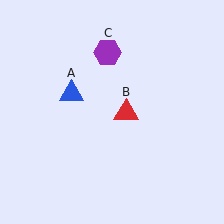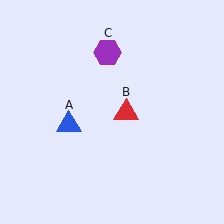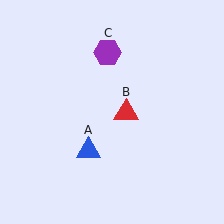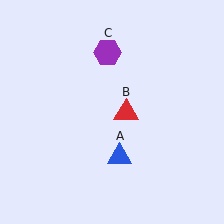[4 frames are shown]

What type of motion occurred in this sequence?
The blue triangle (object A) rotated counterclockwise around the center of the scene.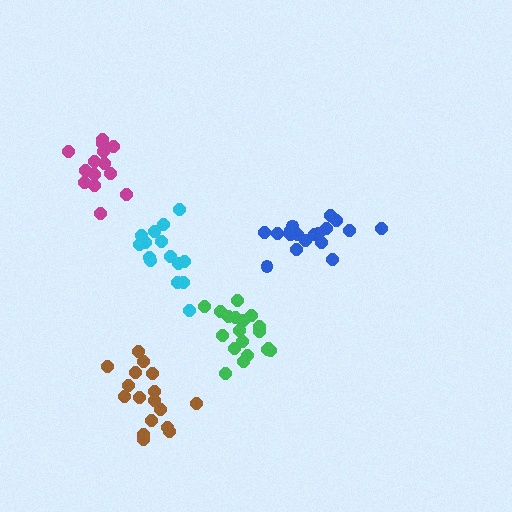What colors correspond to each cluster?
The clusters are colored: green, blue, brown, cyan, magenta.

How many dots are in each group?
Group 1: 19 dots, Group 2: 18 dots, Group 3: 17 dots, Group 4: 15 dots, Group 5: 14 dots (83 total).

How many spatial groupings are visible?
There are 5 spatial groupings.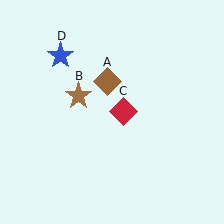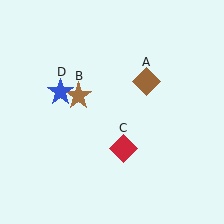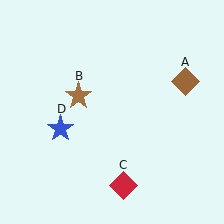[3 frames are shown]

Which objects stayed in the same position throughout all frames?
Brown star (object B) remained stationary.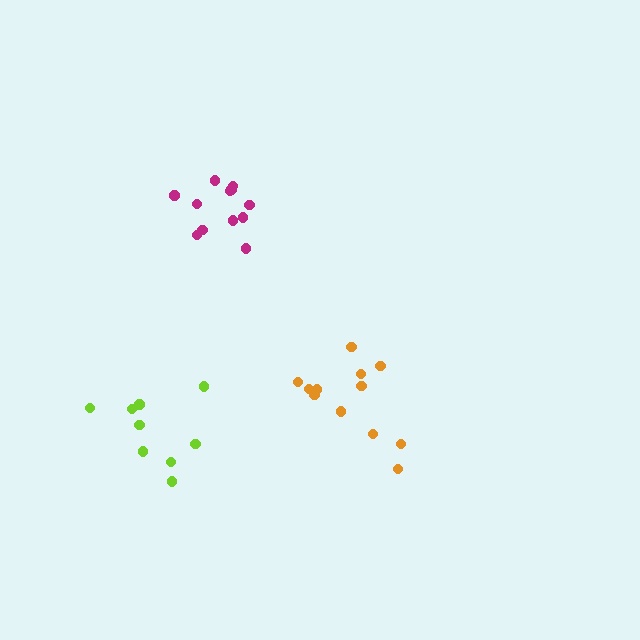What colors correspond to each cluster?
The clusters are colored: orange, magenta, lime.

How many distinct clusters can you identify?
There are 3 distinct clusters.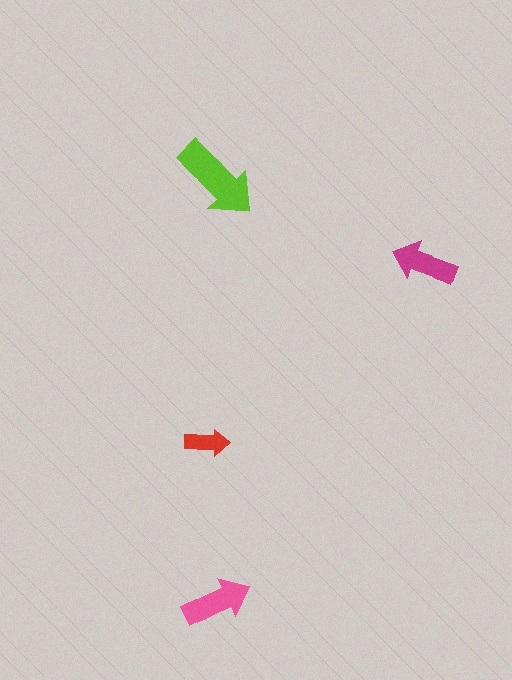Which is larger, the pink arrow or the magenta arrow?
The pink one.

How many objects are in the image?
There are 4 objects in the image.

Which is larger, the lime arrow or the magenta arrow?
The lime one.